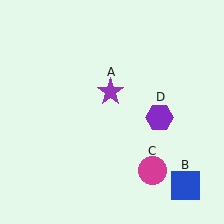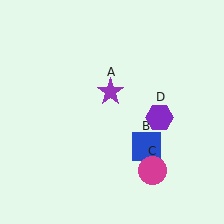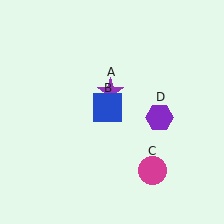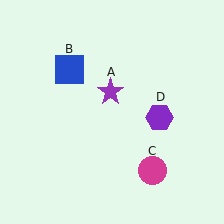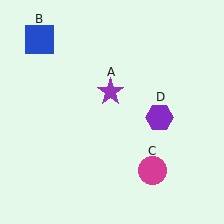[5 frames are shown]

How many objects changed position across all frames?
1 object changed position: blue square (object B).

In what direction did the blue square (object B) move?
The blue square (object B) moved up and to the left.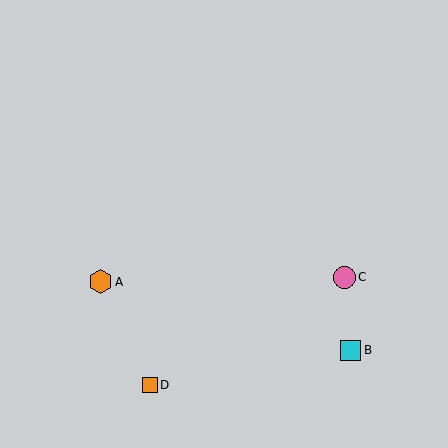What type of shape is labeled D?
Shape D is an orange square.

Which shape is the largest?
The orange hexagon (labeled A) is the largest.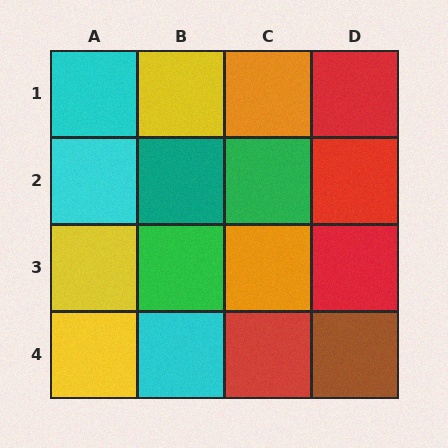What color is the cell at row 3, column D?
Red.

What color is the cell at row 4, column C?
Red.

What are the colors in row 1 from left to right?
Cyan, yellow, orange, red.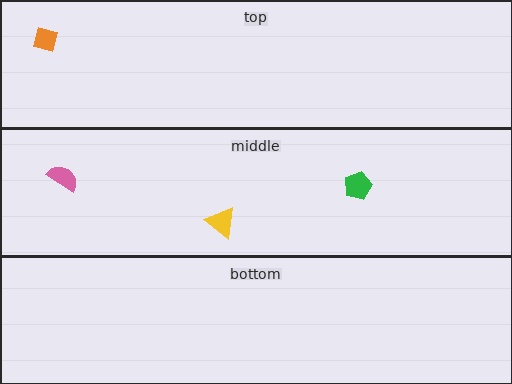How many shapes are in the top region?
1.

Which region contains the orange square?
The top region.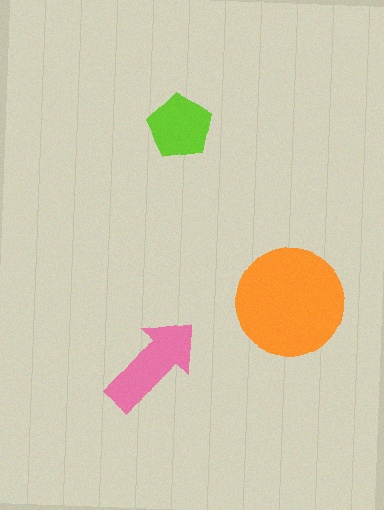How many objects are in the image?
There are 3 objects in the image.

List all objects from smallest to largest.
The lime pentagon, the pink arrow, the orange circle.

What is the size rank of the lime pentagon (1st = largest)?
3rd.